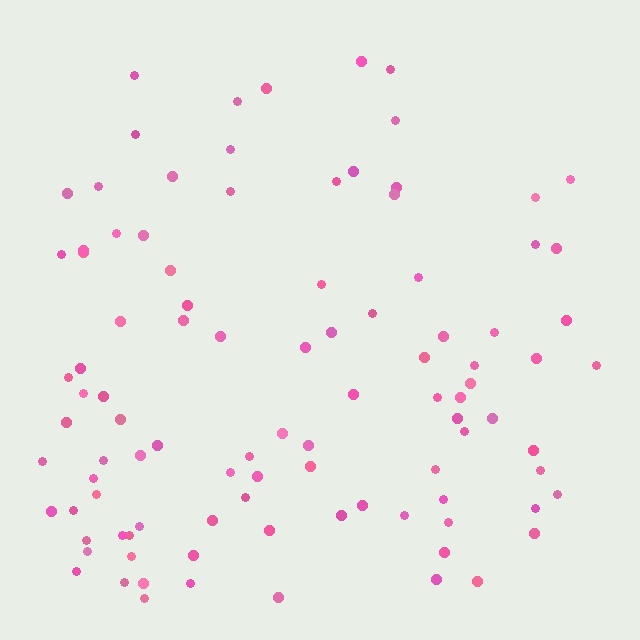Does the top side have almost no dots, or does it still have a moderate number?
Still a moderate number, just noticeably fewer than the bottom.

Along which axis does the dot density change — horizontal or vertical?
Vertical.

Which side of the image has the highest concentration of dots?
The bottom.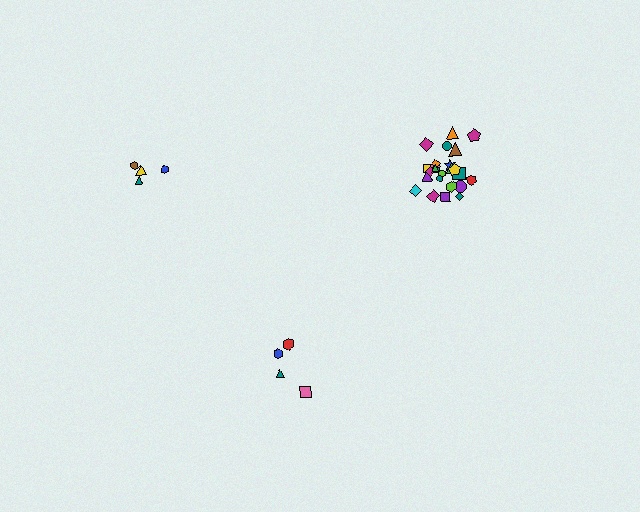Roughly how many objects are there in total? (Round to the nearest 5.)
Roughly 35 objects in total.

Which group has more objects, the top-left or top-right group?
The top-right group.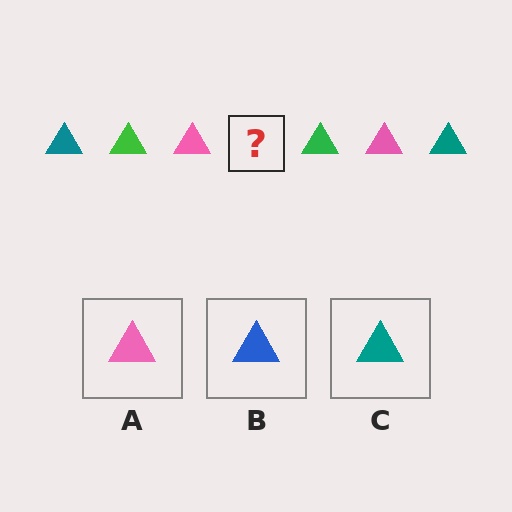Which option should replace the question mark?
Option C.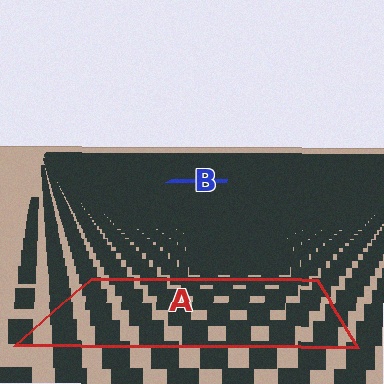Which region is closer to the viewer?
Region A is closer. The texture elements there are larger and more spread out.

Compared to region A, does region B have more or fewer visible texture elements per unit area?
Region B has more texture elements per unit area — they are packed more densely because it is farther away.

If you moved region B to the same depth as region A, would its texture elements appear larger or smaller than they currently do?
They would appear larger. At a closer depth, the same texture elements are projected at a bigger on-screen size.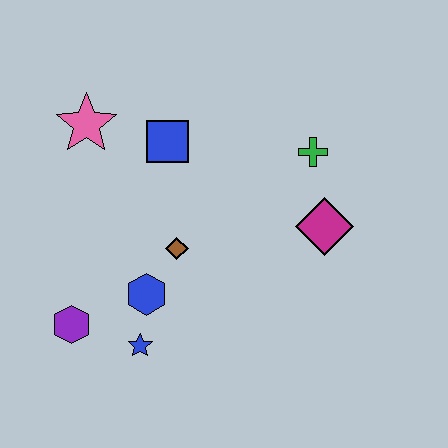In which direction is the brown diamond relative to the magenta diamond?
The brown diamond is to the left of the magenta diamond.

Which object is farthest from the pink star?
The magenta diamond is farthest from the pink star.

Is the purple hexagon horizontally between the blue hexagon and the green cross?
No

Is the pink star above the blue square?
Yes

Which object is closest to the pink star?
The blue square is closest to the pink star.